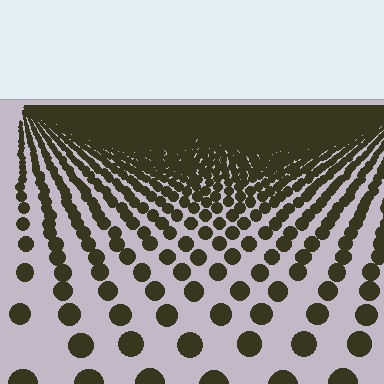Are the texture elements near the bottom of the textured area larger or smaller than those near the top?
Larger. Near the bottom, elements are closer to the viewer and appear at a bigger on-screen size.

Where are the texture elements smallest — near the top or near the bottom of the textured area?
Near the top.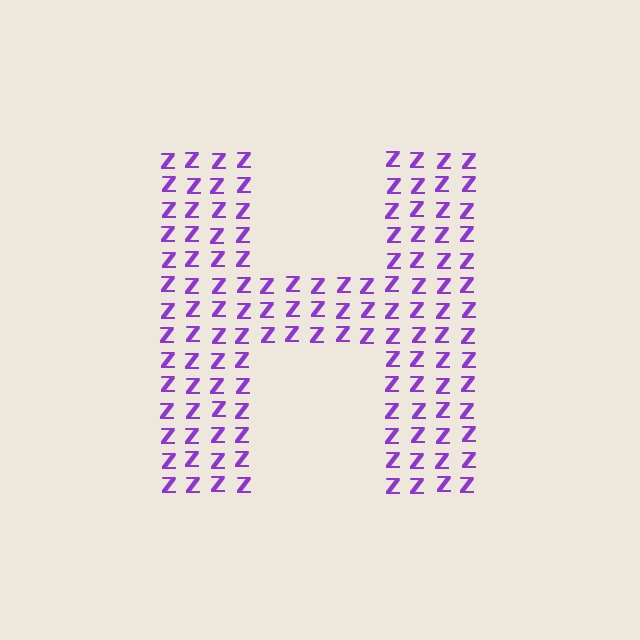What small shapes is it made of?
It is made of small letter Z's.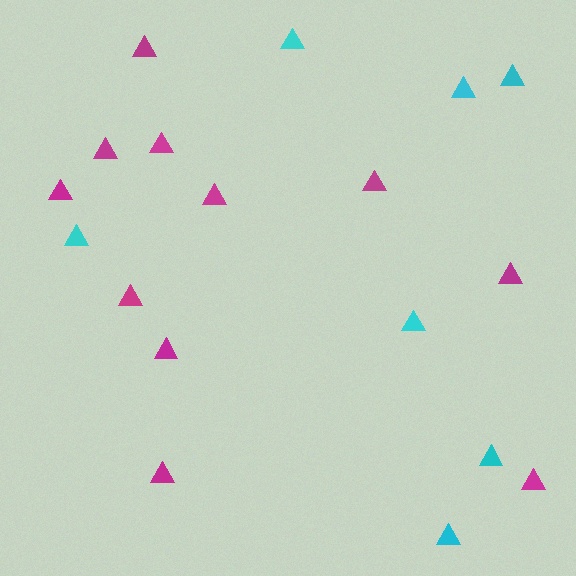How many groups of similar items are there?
There are 2 groups: one group of cyan triangles (7) and one group of magenta triangles (11).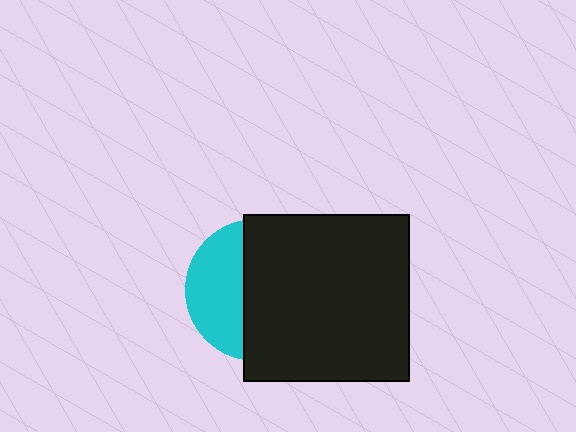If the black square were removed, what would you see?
You would see the complete cyan circle.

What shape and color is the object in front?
The object in front is a black square.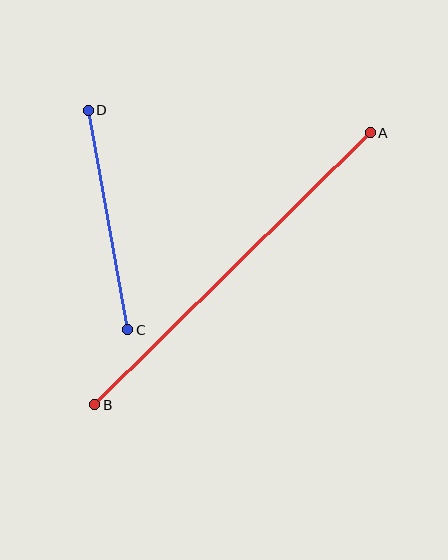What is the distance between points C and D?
The distance is approximately 223 pixels.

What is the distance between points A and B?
The distance is approximately 387 pixels.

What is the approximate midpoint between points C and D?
The midpoint is at approximately (108, 220) pixels.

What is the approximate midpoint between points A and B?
The midpoint is at approximately (233, 269) pixels.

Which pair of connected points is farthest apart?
Points A and B are farthest apart.